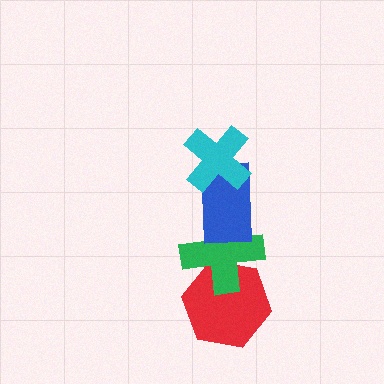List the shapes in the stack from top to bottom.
From top to bottom: the cyan cross, the blue rectangle, the green cross, the red hexagon.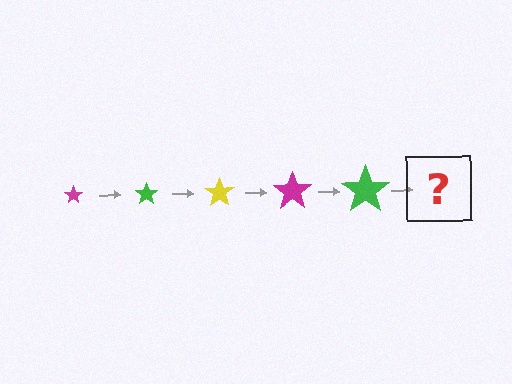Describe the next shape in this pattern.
It should be a yellow star, larger than the previous one.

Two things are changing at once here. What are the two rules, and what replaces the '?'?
The two rules are that the star grows larger each step and the color cycles through magenta, green, and yellow. The '?' should be a yellow star, larger than the previous one.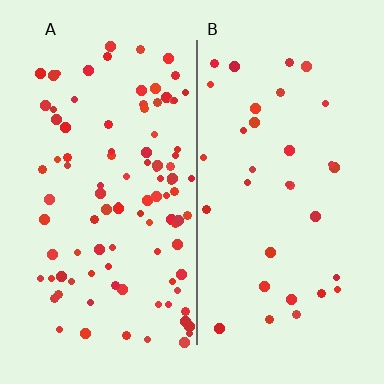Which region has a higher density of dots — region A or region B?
A (the left).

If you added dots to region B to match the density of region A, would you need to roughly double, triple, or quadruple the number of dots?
Approximately triple.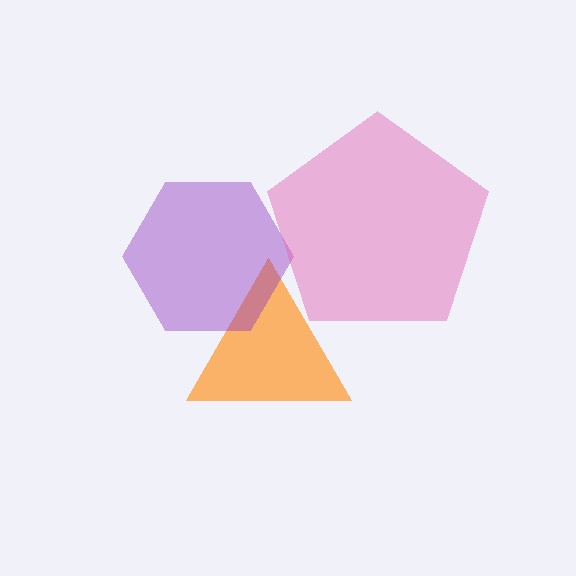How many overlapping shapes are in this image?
There are 3 overlapping shapes in the image.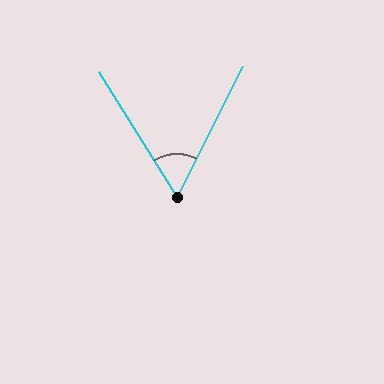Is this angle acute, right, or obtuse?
It is acute.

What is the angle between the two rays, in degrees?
Approximately 59 degrees.